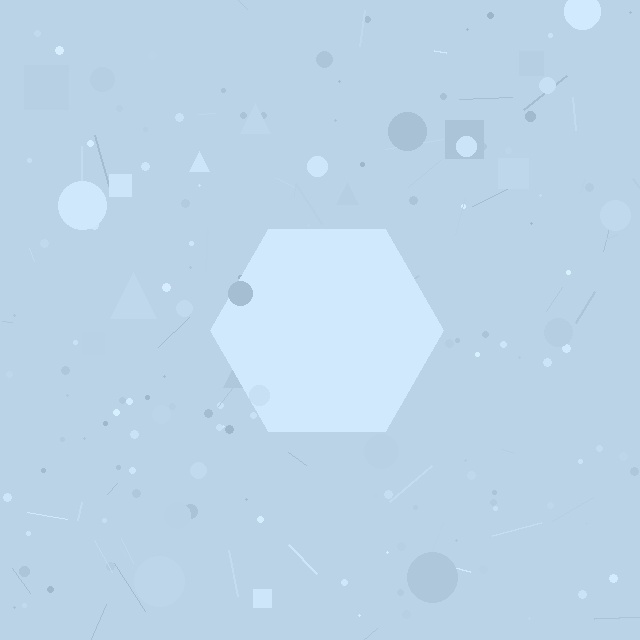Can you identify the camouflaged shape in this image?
The camouflaged shape is a hexagon.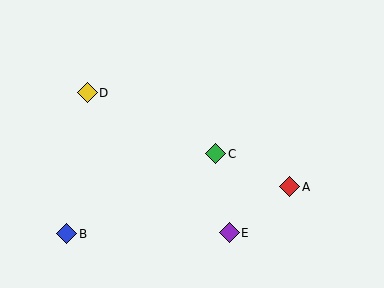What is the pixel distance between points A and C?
The distance between A and C is 81 pixels.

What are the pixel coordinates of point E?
Point E is at (229, 233).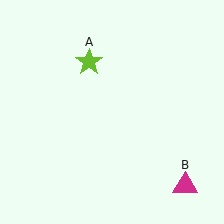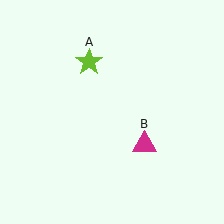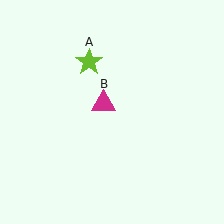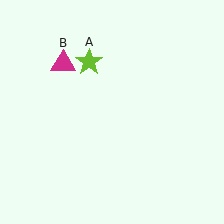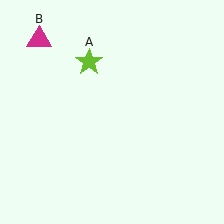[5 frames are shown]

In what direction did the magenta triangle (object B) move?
The magenta triangle (object B) moved up and to the left.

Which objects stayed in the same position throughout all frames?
Lime star (object A) remained stationary.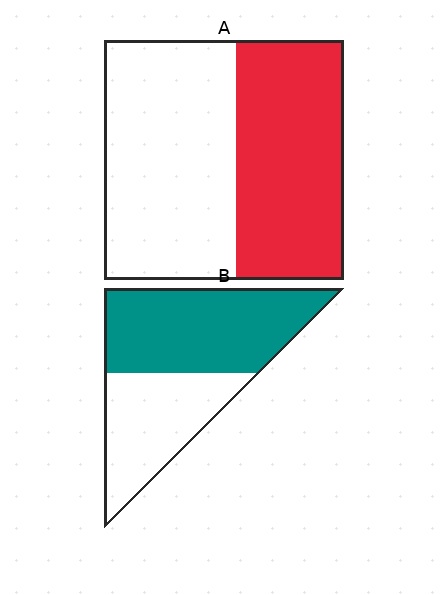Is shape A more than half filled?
No.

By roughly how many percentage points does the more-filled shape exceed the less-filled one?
By roughly 15 percentage points (B over A).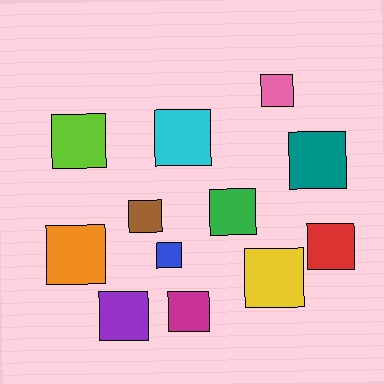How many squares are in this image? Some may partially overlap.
There are 12 squares.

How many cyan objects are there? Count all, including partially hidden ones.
There is 1 cyan object.